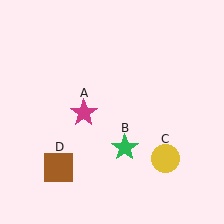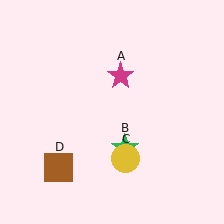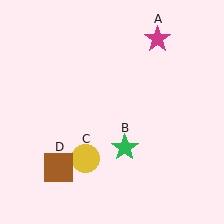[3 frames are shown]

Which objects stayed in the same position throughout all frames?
Green star (object B) and brown square (object D) remained stationary.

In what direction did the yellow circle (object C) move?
The yellow circle (object C) moved left.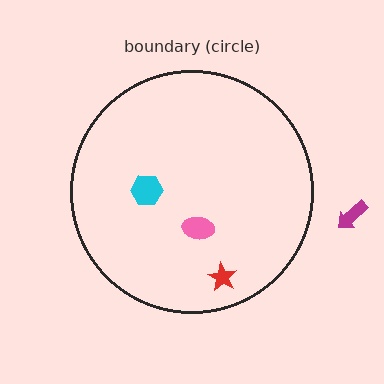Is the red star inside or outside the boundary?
Inside.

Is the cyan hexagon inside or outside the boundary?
Inside.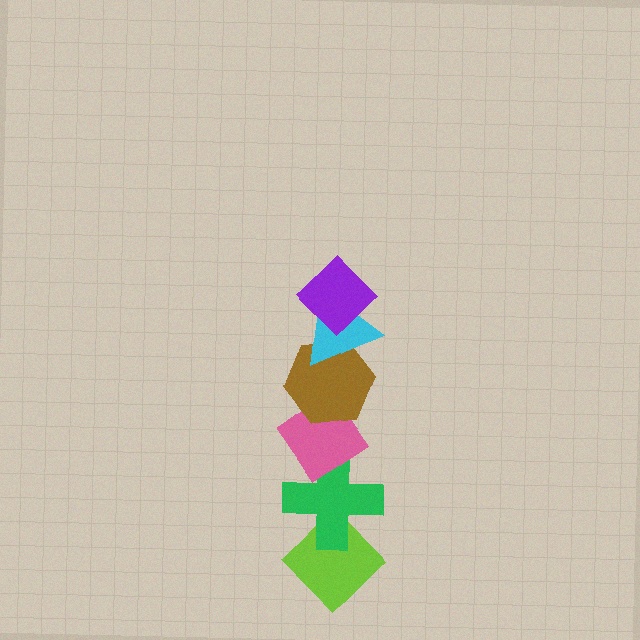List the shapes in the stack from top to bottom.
From top to bottom: the purple diamond, the cyan triangle, the brown hexagon, the pink diamond, the green cross, the lime diamond.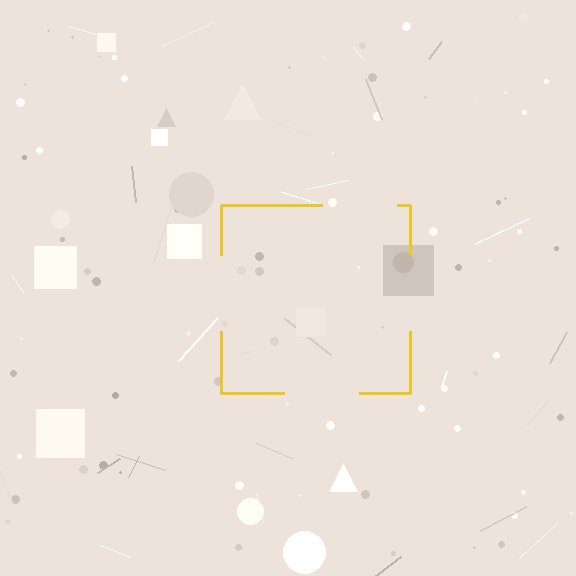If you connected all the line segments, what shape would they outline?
They would outline a square.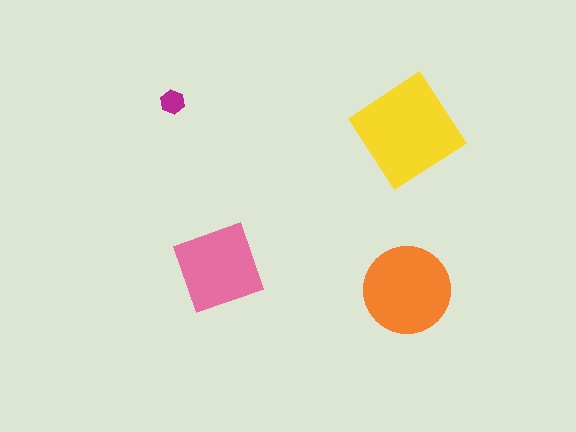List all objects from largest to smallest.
The yellow diamond, the orange circle, the pink square, the magenta hexagon.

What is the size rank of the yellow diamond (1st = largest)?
1st.